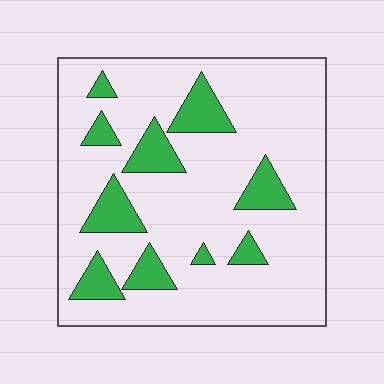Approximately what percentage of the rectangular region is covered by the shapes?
Approximately 20%.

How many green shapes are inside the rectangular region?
10.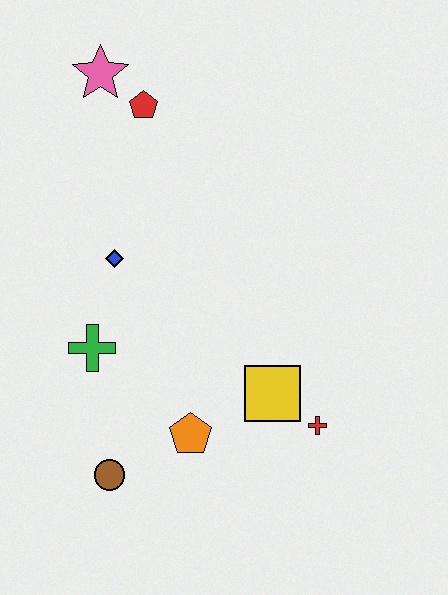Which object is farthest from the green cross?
The pink star is farthest from the green cross.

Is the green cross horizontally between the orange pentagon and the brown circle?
No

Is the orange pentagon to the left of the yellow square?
Yes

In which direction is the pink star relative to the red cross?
The pink star is above the red cross.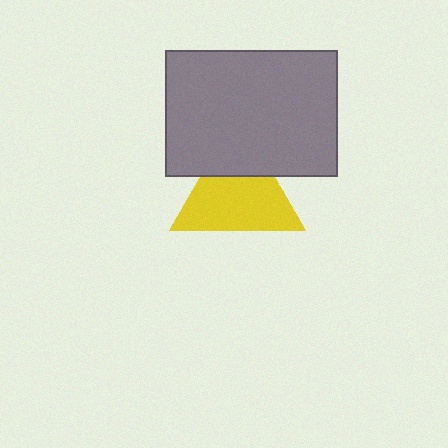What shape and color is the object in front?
The object in front is a gray rectangle.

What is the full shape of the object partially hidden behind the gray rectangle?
The partially hidden object is a yellow triangle.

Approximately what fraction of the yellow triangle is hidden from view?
Roughly 30% of the yellow triangle is hidden behind the gray rectangle.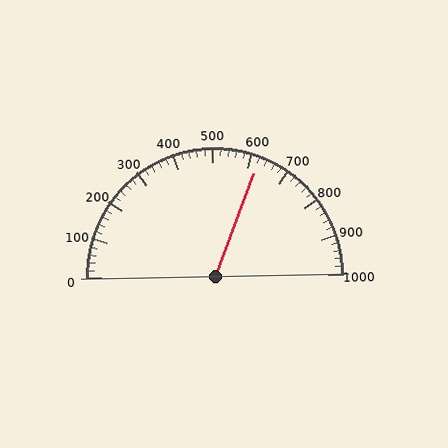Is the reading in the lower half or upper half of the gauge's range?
The reading is in the upper half of the range (0 to 1000).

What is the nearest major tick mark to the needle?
The nearest major tick mark is 600.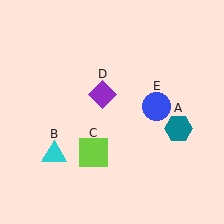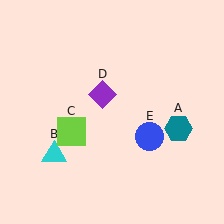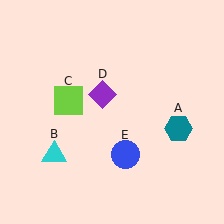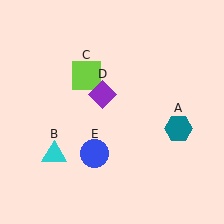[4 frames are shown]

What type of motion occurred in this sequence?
The lime square (object C), blue circle (object E) rotated clockwise around the center of the scene.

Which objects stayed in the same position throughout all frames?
Teal hexagon (object A) and cyan triangle (object B) and purple diamond (object D) remained stationary.